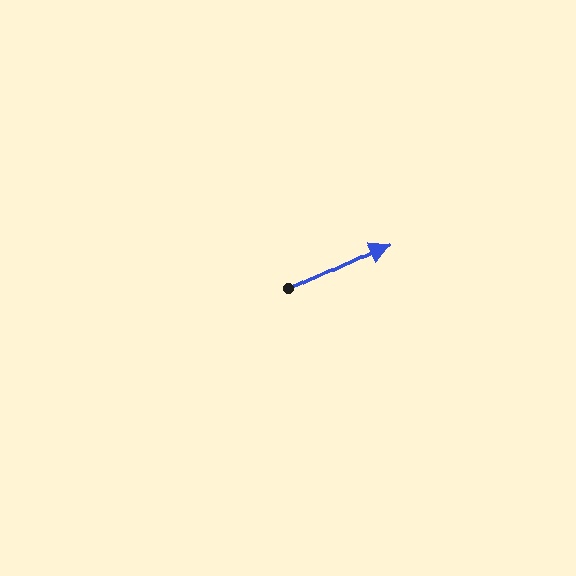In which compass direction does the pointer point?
Northeast.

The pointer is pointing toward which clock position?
Roughly 2 o'clock.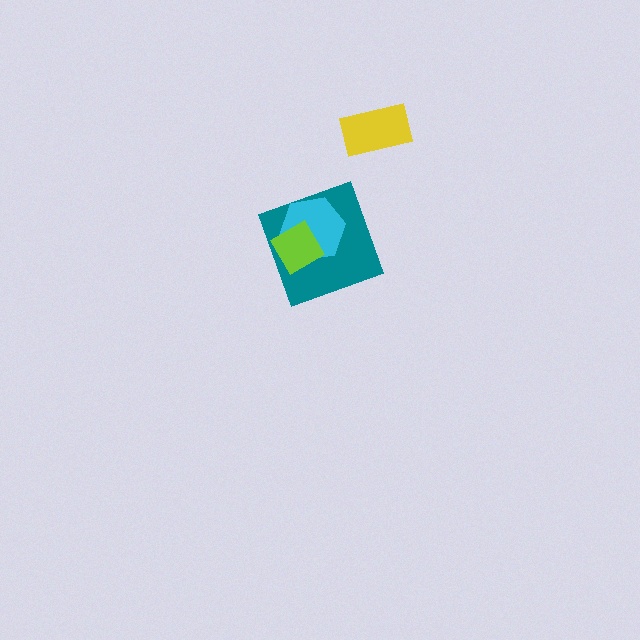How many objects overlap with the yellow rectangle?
0 objects overlap with the yellow rectangle.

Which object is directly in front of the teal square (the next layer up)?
The cyan hexagon is directly in front of the teal square.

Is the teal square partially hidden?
Yes, it is partially covered by another shape.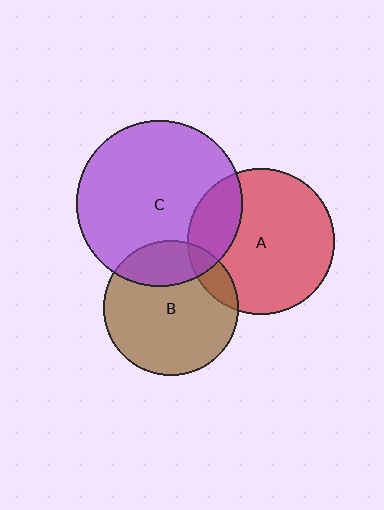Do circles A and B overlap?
Yes.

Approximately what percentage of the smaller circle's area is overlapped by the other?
Approximately 10%.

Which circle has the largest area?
Circle C (purple).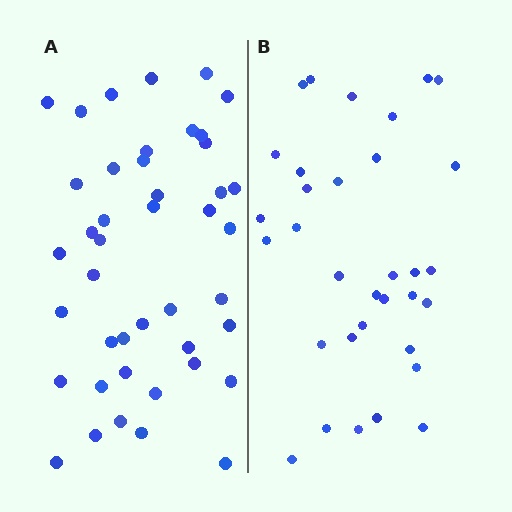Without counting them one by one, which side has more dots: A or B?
Region A (the left region) has more dots.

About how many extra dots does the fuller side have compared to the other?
Region A has roughly 10 or so more dots than region B.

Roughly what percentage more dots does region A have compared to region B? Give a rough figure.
About 30% more.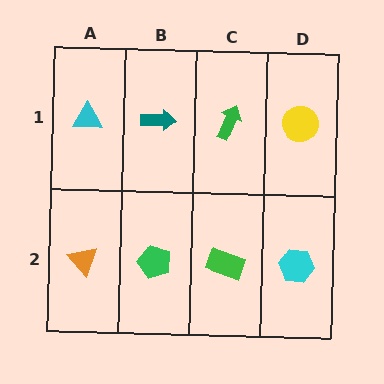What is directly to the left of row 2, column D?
A green rectangle.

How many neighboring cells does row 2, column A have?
2.